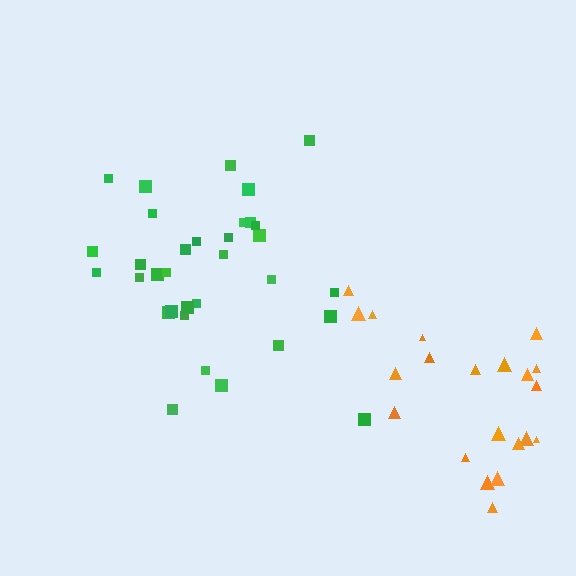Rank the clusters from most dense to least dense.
green, orange.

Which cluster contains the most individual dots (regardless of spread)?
Green (33).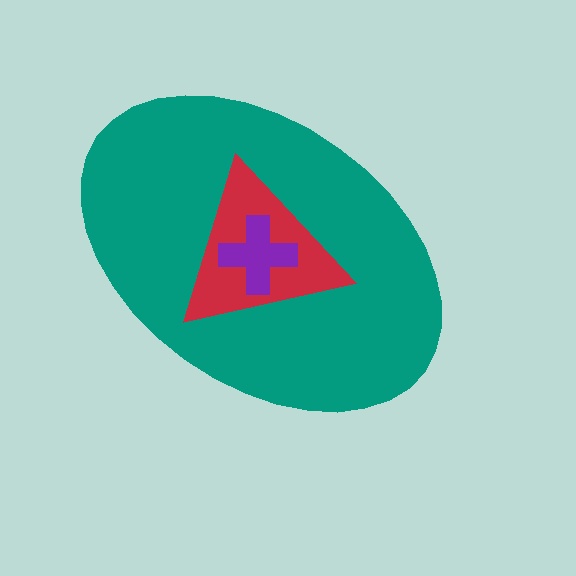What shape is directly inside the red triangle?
The purple cross.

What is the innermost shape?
The purple cross.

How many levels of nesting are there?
3.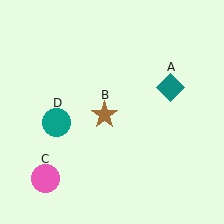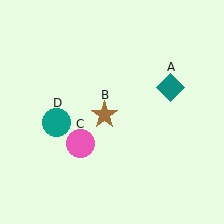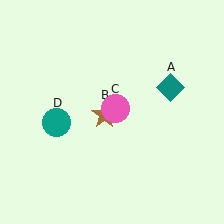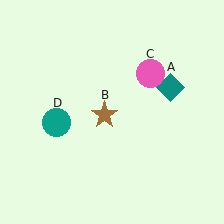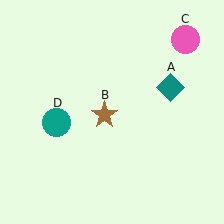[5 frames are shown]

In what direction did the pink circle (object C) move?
The pink circle (object C) moved up and to the right.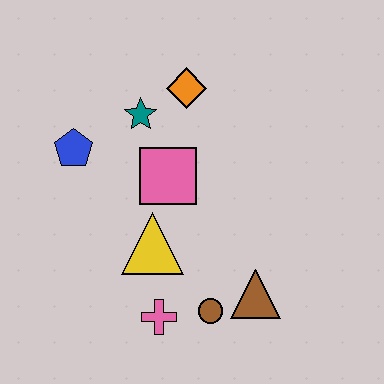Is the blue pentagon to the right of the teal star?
No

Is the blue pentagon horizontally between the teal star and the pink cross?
No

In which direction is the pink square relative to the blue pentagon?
The pink square is to the right of the blue pentagon.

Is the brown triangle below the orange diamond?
Yes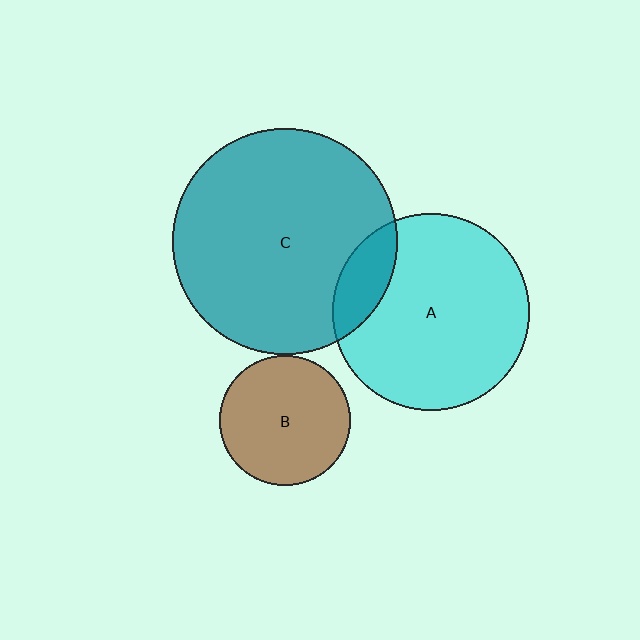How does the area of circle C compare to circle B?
Approximately 3.0 times.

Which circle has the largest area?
Circle C (teal).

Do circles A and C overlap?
Yes.